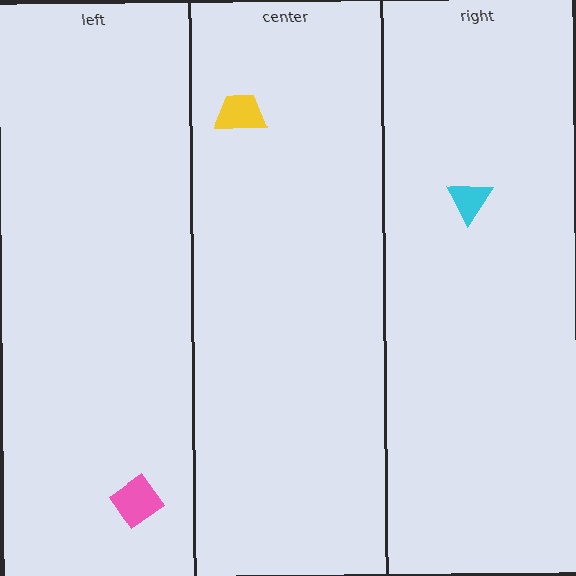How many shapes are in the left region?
1.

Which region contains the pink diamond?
The left region.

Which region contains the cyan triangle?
The right region.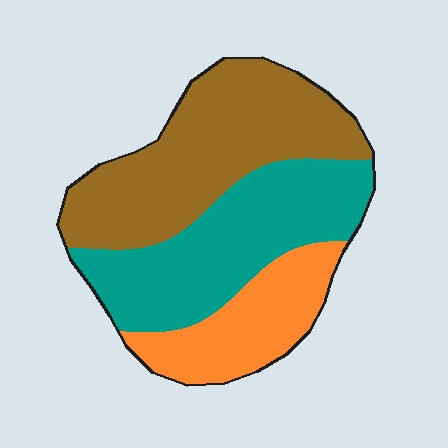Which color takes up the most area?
Brown, at roughly 40%.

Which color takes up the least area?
Orange, at roughly 20%.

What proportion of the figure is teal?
Teal takes up about three eighths (3/8) of the figure.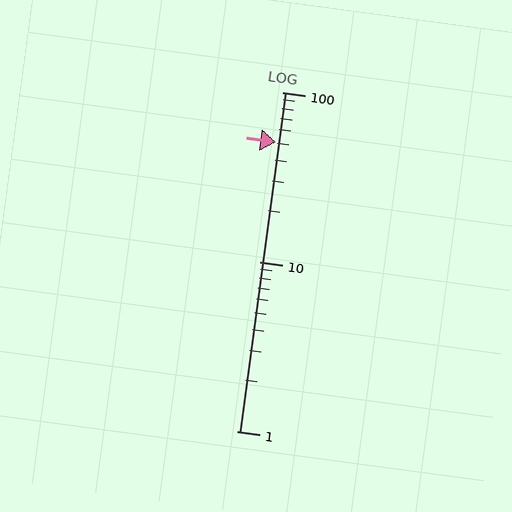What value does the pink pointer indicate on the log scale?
The pointer indicates approximately 51.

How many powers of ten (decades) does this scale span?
The scale spans 2 decades, from 1 to 100.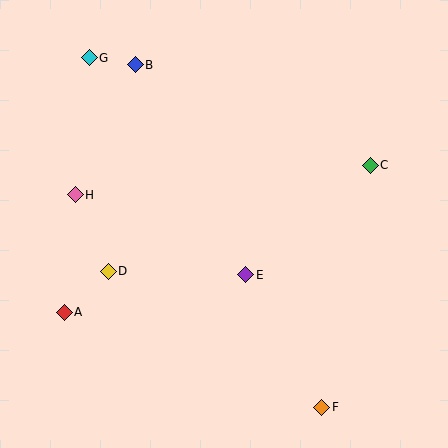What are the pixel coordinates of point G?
Point G is at (89, 58).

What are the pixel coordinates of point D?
Point D is at (108, 271).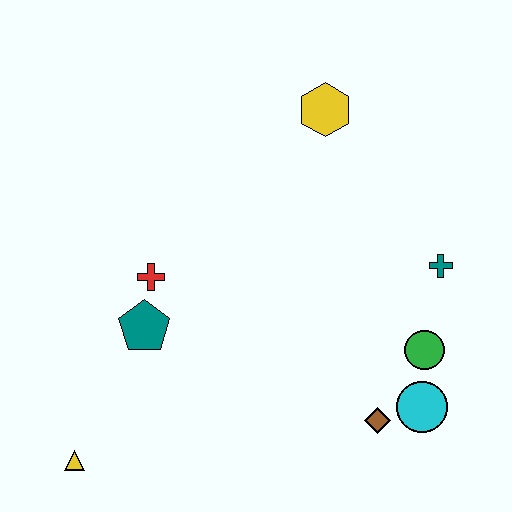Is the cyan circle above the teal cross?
No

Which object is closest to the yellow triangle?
The teal pentagon is closest to the yellow triangle.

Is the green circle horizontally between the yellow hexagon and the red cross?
No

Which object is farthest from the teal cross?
The yellow triangle is farthest from the teal cross.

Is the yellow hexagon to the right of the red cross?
Yes